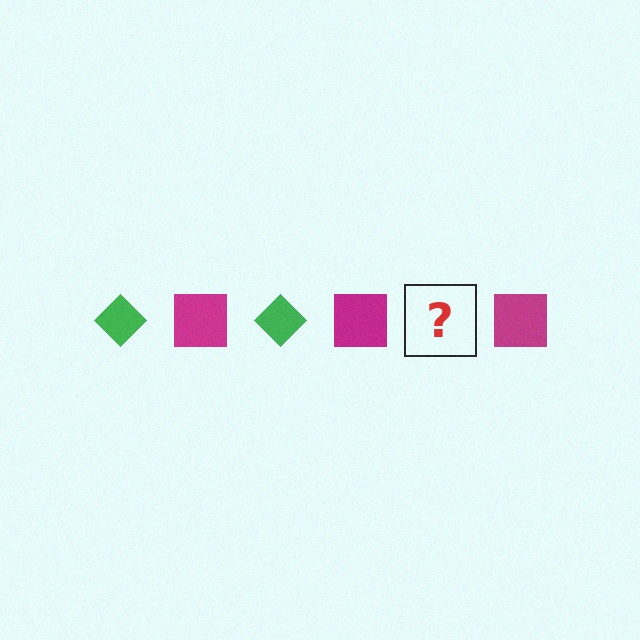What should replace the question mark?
The question mark should be replaced with a green diamond.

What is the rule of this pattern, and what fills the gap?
The rule is that the pattern alternates between green diamond and magenta square. The gap should be filled with a green diamond.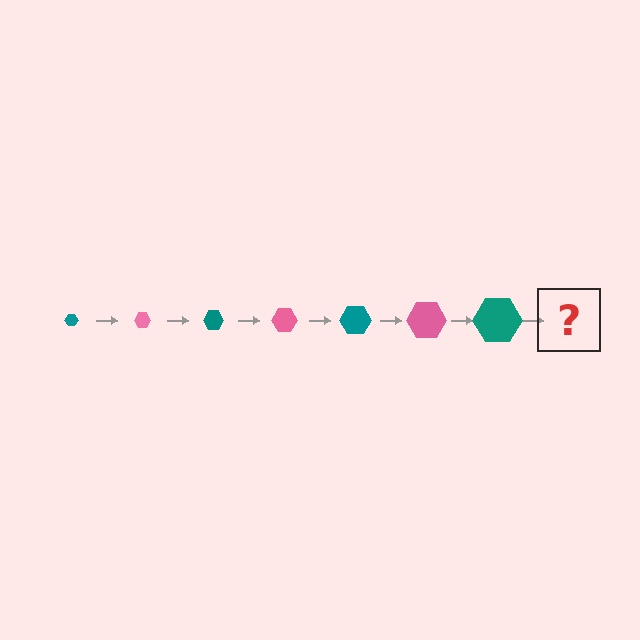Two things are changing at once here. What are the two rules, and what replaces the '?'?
The two rules are that the hexagon grows larger each step and the color cycles through teal and pink. The '?' should be a pink hexagon, larger than the previous one.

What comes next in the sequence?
The next element should be a pink hexagon, larger than the previous one.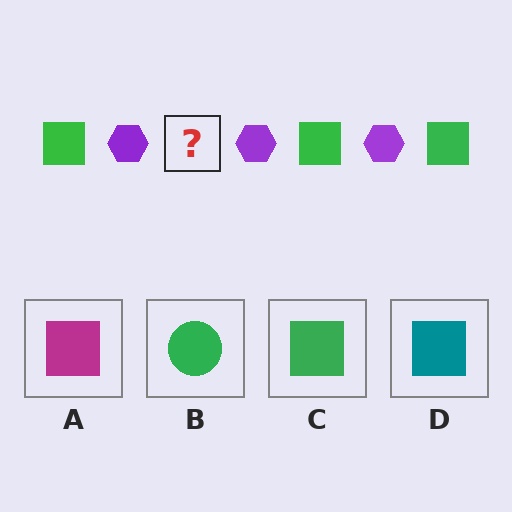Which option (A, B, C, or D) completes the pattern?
C.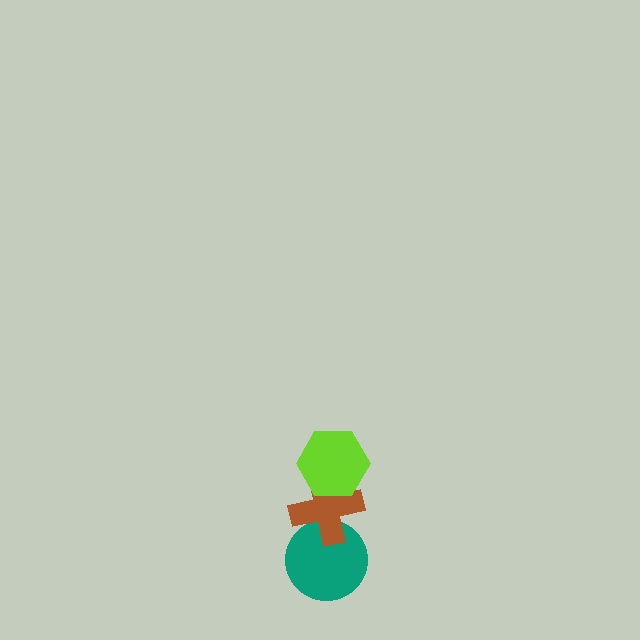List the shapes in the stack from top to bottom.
From top to bottom: the lime hexagon, the brown cross, the teal circle.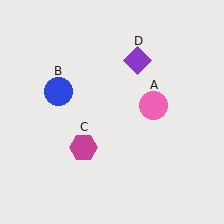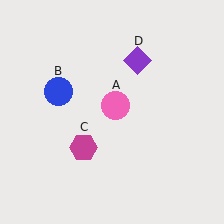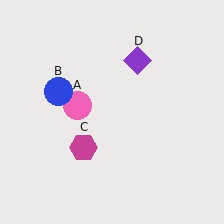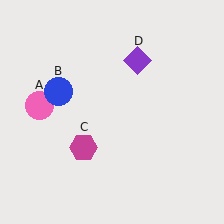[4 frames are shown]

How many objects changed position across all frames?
1 object changed position: pink circle (object A).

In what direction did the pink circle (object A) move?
The pink circle (object A) moved left.